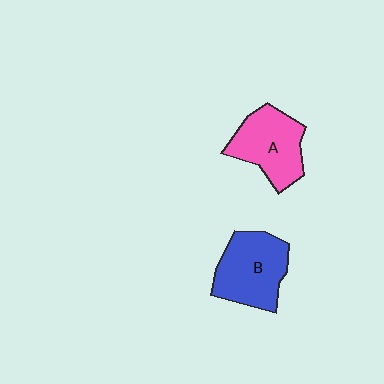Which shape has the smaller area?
Shape A (pink).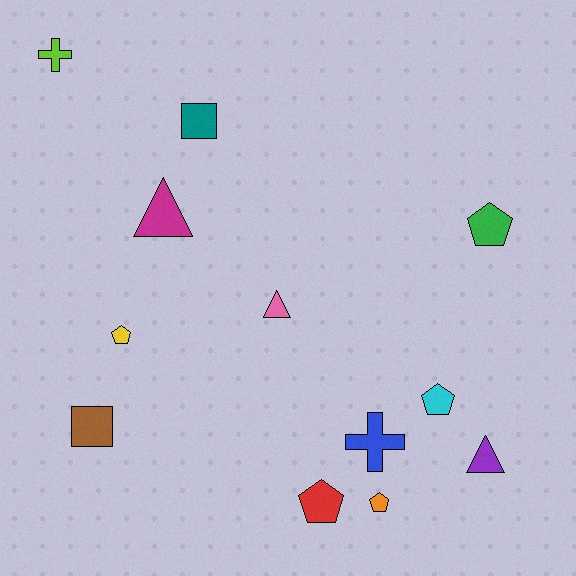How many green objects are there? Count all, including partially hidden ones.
There is 1 green object.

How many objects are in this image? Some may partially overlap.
There are 12 objects.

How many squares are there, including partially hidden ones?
There are 2 squares.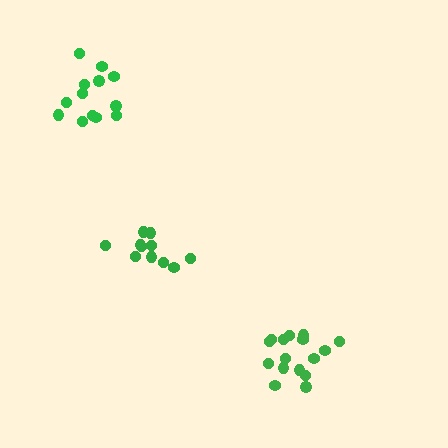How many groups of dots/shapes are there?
There are 3 groups.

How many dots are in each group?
Group 1: 13 dots, Group 2: 11 dots, Group 3: 16 dots (40 total).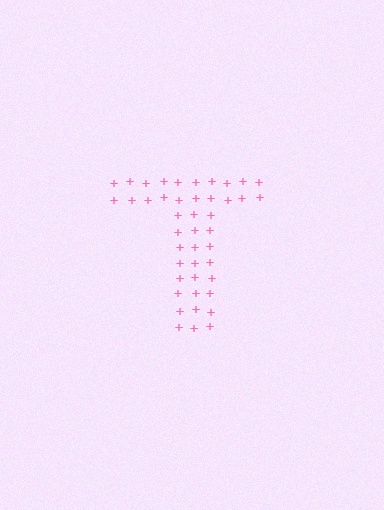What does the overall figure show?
The overall figure shows the letter T.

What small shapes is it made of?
It is made of small plus signs.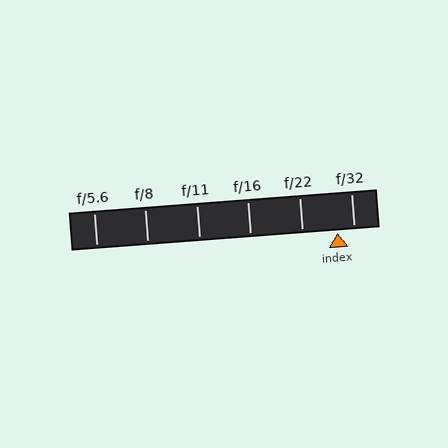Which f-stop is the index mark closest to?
The index mark is closest to f/32.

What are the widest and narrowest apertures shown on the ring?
The widest aperture shown is f/5.6 and the narrowest is f/32.